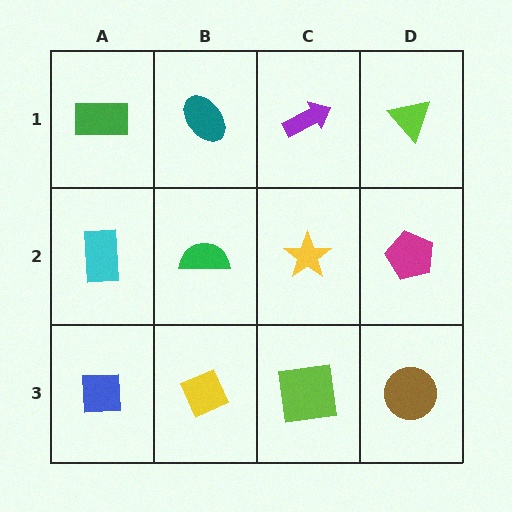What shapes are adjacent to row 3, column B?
A green semicircle (row 2, column B), a blue square (row 3, column A), a lime square (row 3, column C).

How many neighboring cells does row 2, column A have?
3.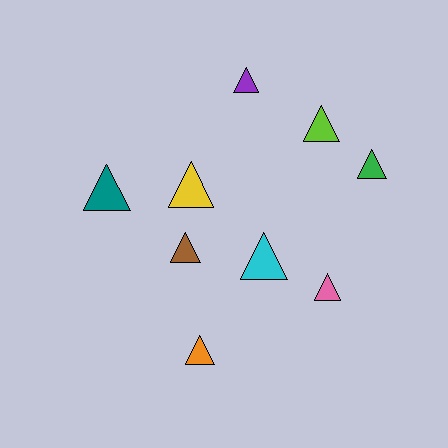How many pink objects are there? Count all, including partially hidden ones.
There is 1 pink object.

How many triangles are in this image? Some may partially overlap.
There are 9 triangles.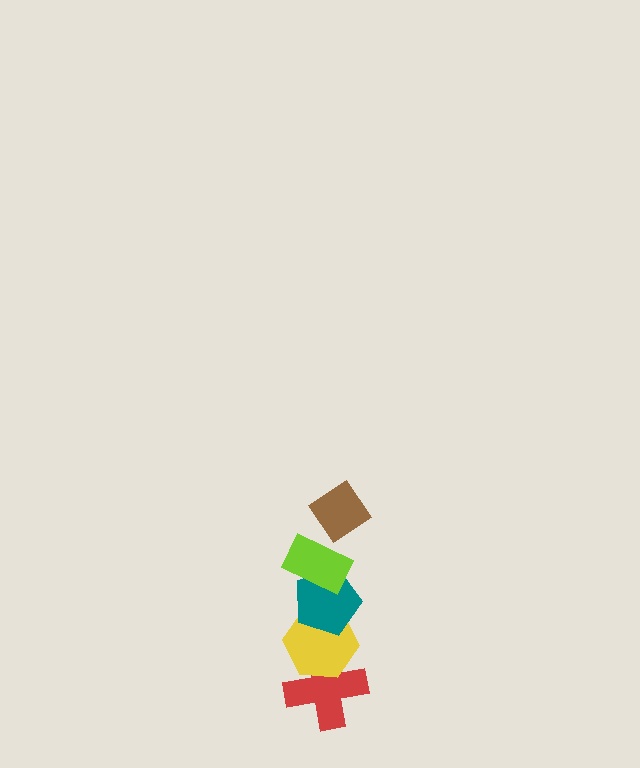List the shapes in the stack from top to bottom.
From top to bottom: the brown diamond, the lime rectangle, the teal pentagon, the yellow hexagon, the red cross.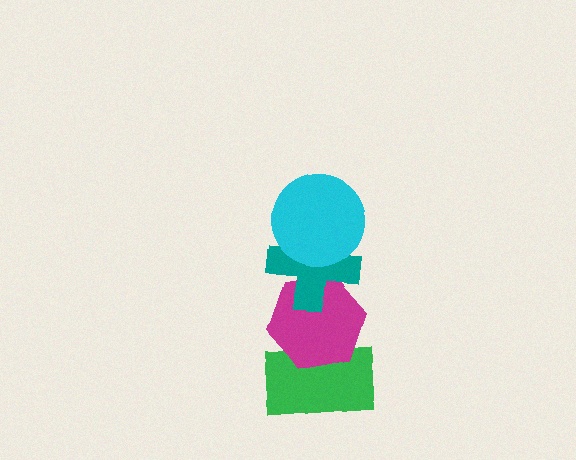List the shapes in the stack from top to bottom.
From top to bottom: the cyan circle, the teal cross, the magenta hexagon, the green rectangle.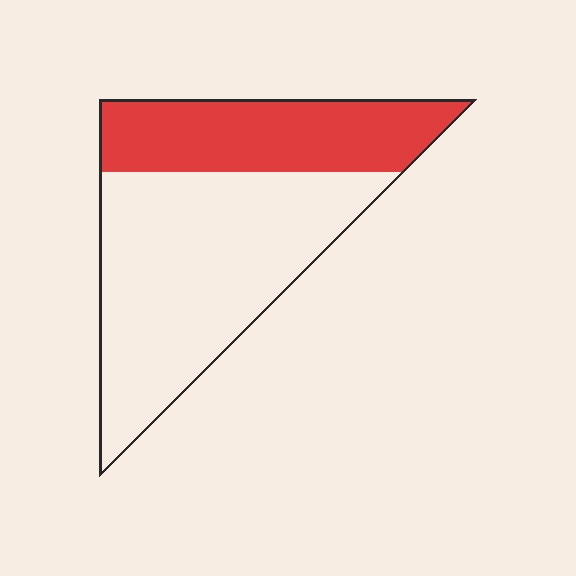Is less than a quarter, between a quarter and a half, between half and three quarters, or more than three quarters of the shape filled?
Between a quarter and a half.